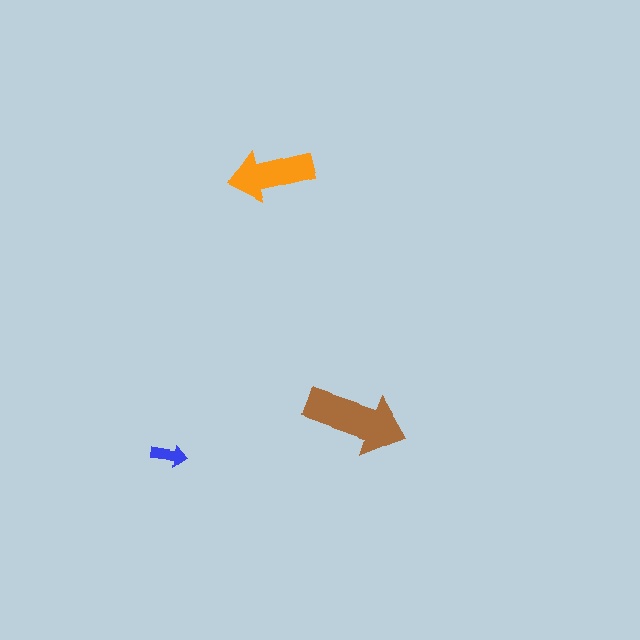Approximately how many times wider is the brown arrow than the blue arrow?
About 3 times wider.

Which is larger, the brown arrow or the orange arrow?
The brown one.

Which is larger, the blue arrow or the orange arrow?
The orange one.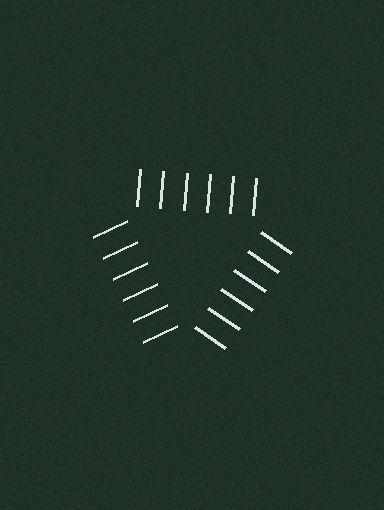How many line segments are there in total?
18 — 6 along each of the 3 edges.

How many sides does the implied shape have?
3 sides — the line-ends trace a triangle.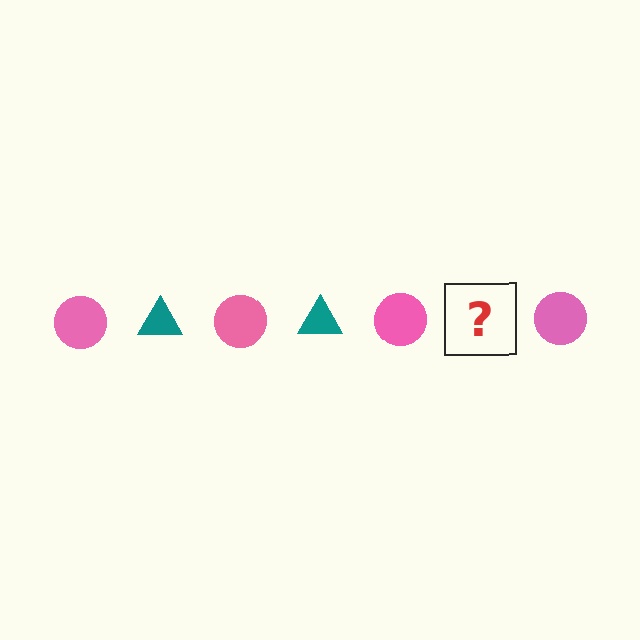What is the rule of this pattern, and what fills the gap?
The rule is that the pattern alternates between pink circle and teal triangle. The gap should be filled with a teal triangle.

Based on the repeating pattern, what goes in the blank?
The blank should be a teal triangle.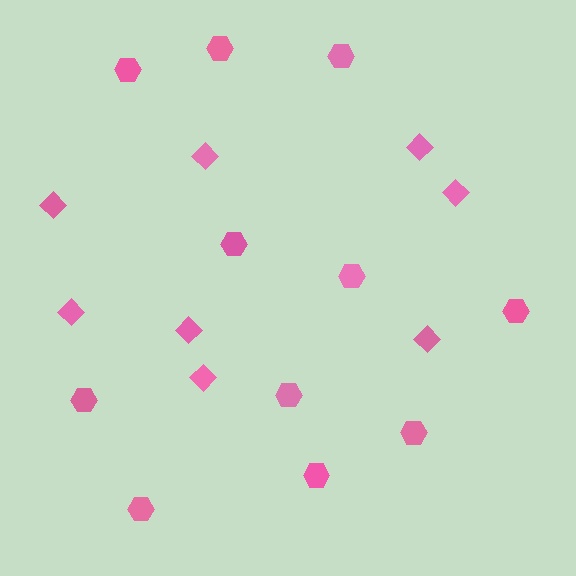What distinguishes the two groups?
There are 2 groups: one group of diamonds (8) and one group of hexagons (11).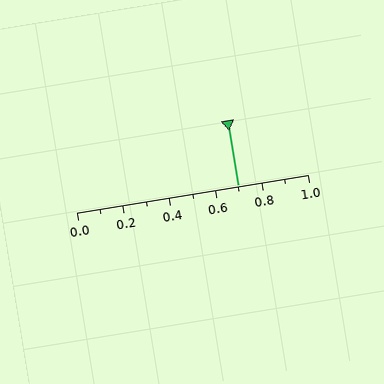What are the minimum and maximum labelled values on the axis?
The axis runs from 0.0 to 1.0.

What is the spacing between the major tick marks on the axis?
The major ticks are spaced 0.2 apart.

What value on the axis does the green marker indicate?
The marker indicates approximately 0.7.